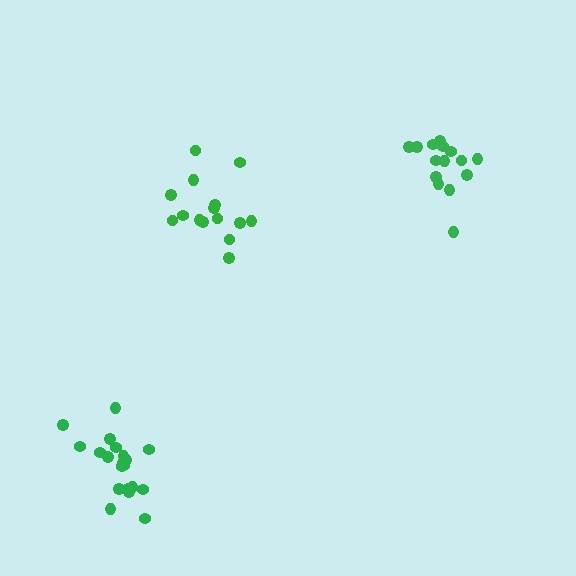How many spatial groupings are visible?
There are 3 spatial groupings.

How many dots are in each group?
Group 1: 15 dots, Group 2: 21 dots, Group 3: 15 dots (51 total).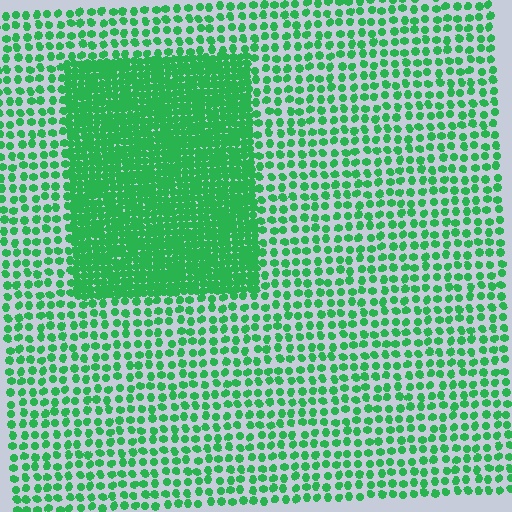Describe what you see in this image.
The image contains small green elements arranged at two different densities. A rectangle-shaped region is visible where the elements are more densely packed than the surrounding area.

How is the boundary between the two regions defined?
The boundary is defined by a change in element density (approximately 2.6x ratio). All elements are the same color, size, and shape.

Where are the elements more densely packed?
The elements are more densely packed inside the rectangle boundary.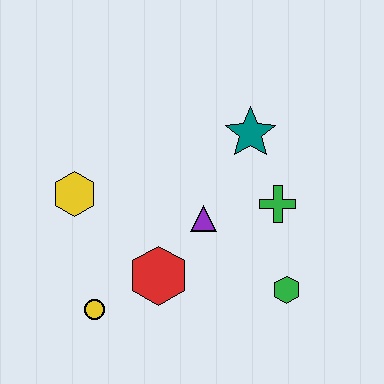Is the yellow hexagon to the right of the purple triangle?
No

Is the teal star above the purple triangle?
Yes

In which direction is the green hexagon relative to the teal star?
The green hexagon is below the teal star.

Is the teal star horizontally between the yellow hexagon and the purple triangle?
No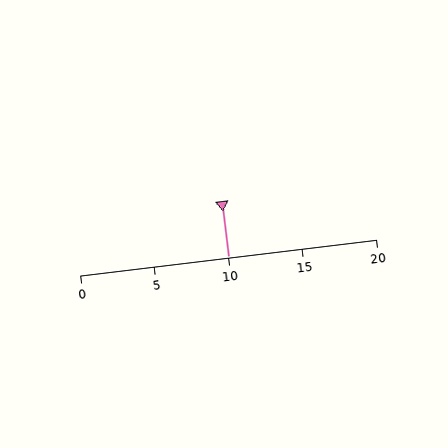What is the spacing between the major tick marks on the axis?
The major ticks are spaced 5 apart.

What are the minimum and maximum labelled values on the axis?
The axis runs from 0 to 20.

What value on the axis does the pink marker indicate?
The marker indicates approximately 10.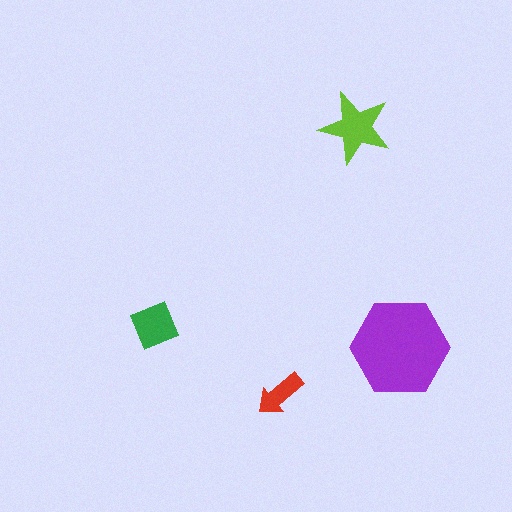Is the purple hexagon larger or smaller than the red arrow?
Larger.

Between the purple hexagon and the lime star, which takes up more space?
The purple hexagon.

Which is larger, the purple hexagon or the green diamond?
The purple hexagon.